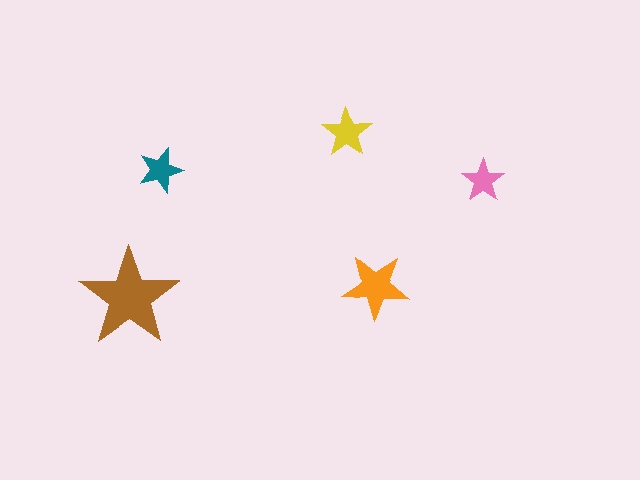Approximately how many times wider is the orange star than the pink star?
About 1.5 times wider.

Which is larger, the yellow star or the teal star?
The yellow one.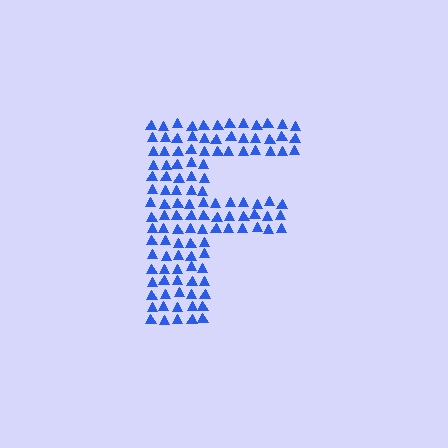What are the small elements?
The small elements are triangles.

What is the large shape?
The large shape is the letter F.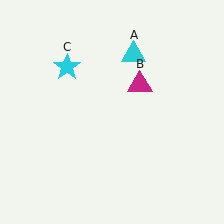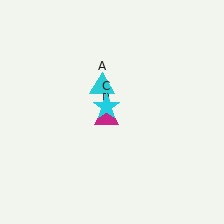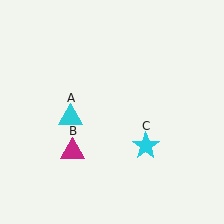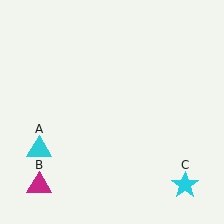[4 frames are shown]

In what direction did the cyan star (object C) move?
The cyan star (object C) moved down and to the right.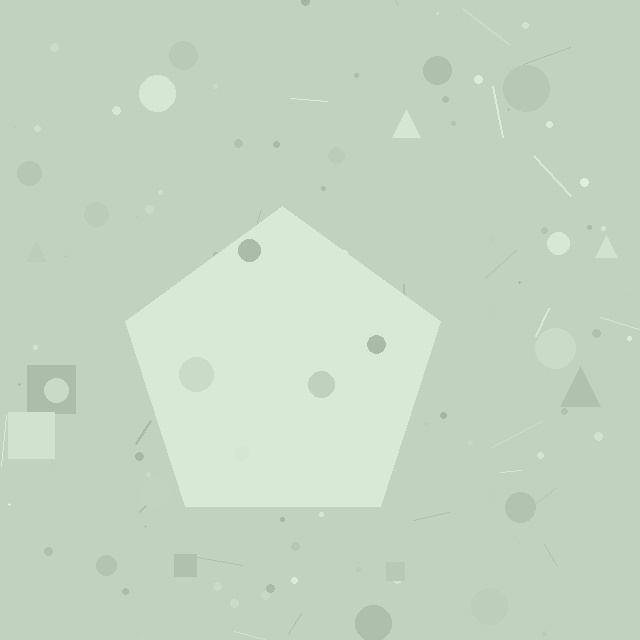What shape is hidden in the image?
A pentagon is hidden in the image.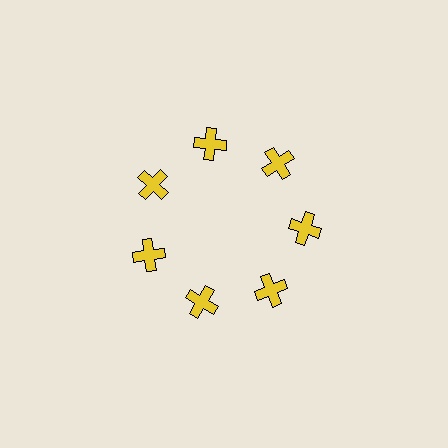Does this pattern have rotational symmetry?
Yes, this pattern has 7-fold rotational symmetry. It looks the same after rotating 51 degrees around the center.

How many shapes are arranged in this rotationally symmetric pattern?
There are 7 shapes, arranged in 7 groups of 1.